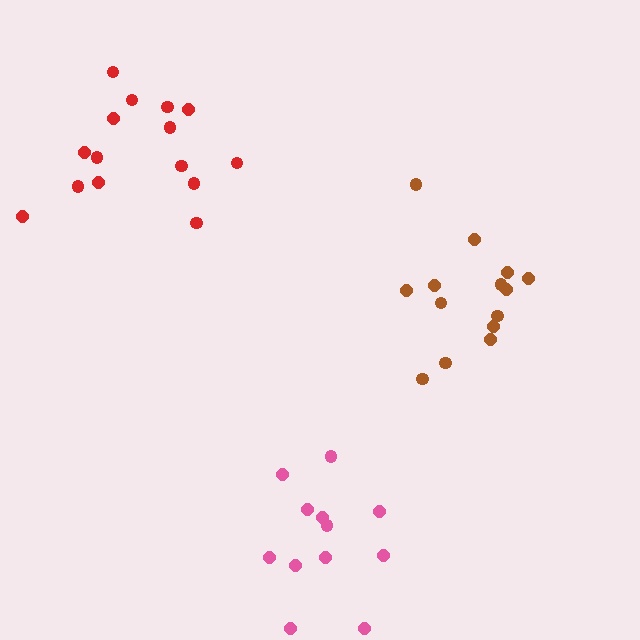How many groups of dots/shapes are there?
There are 3 groups.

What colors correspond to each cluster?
The clusters are colored: brown, red, pink.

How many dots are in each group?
Group 1: 14 dots, Group 2: 15 dots, Group 3: 12 dots (41 total).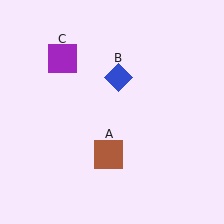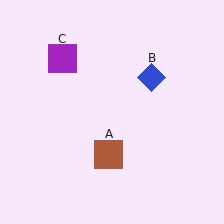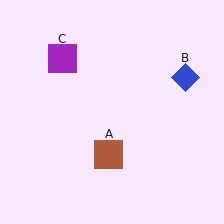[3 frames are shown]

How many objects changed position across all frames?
1 object changed position: blue diamond (object B).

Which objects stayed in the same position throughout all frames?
Brown square (object A) and purple square (object C) remained stationary.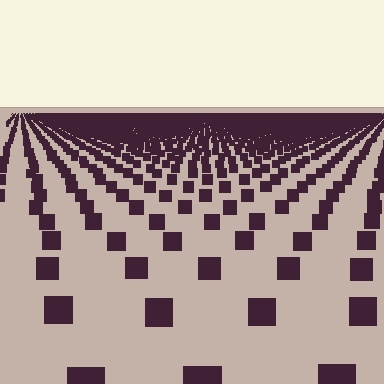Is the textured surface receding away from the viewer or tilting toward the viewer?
The surface is receding away from the viewer. Texture elements get smaller and denser toward the top.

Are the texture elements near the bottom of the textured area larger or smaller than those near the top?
Larger. Near the bottom, elements are closer to the viewer and appear at a bigger on-screen size.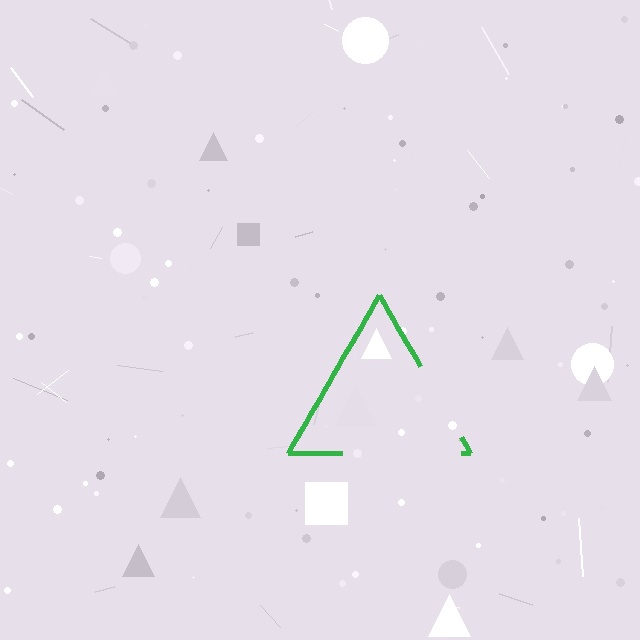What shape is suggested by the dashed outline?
The dashed outline suggests a triangle.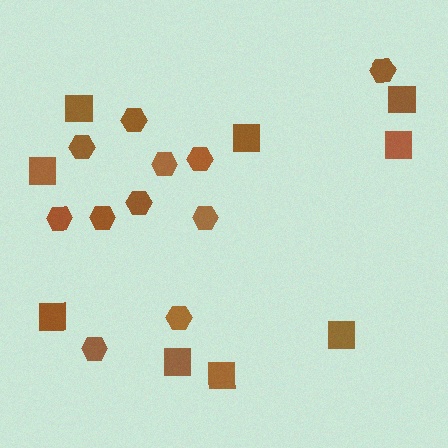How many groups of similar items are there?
There are 2 groups: one group of hexagons (11) and one group of squares (9).